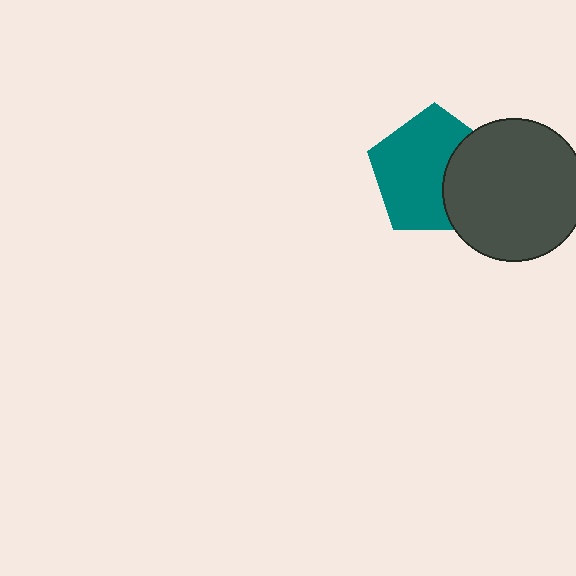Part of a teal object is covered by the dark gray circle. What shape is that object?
It is a pentagon.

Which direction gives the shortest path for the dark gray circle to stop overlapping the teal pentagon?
Moving right gives the shortest separation.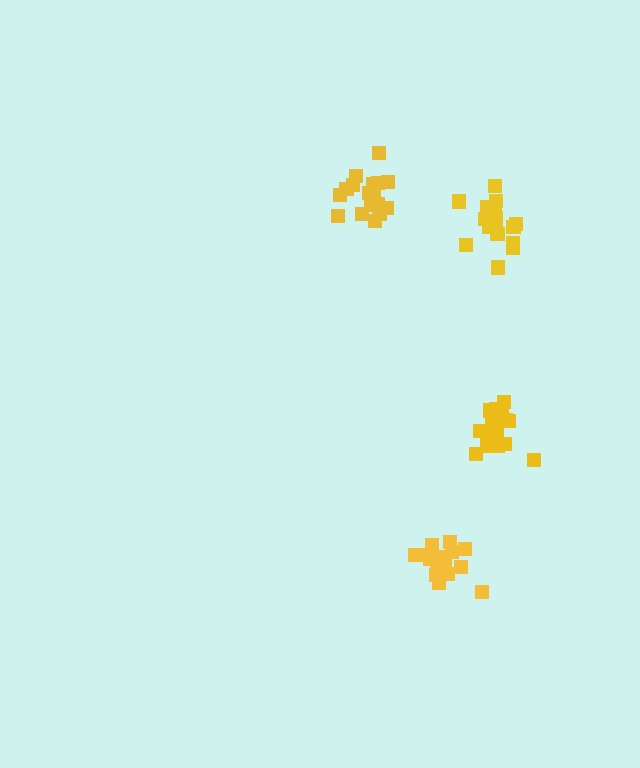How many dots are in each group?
Group 1: 20 dots, Group 2: 19 dots, Group 3: 17 dots, Group 4: 15 dots (71 total).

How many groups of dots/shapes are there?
There are 4 groups.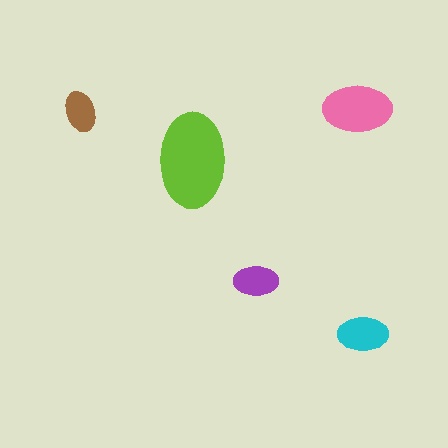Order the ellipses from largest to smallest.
the lime one, the pink one, the cyan one, the purple one, the brown one.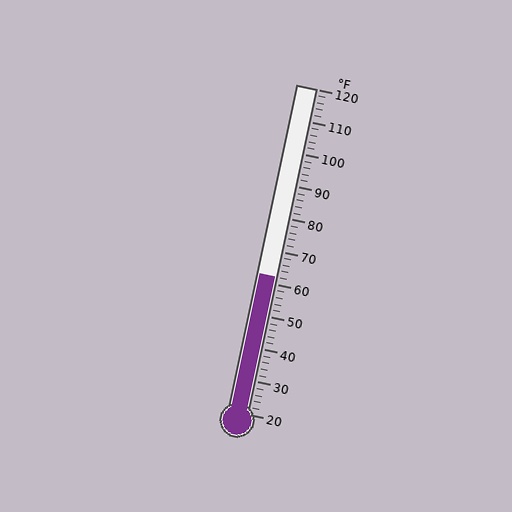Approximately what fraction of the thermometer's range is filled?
The thermometer is filled to approximately 40% of its range.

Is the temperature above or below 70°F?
The temperature is below 70°F.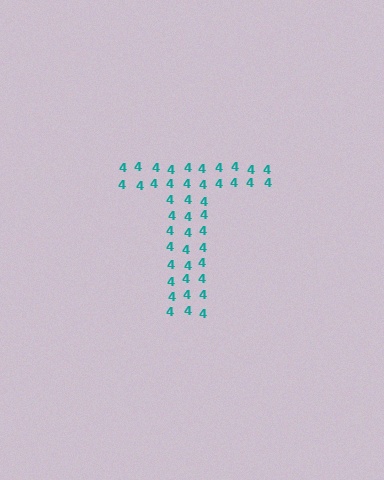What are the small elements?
The small elements are digit 4's.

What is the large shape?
The large shape is the letter T.